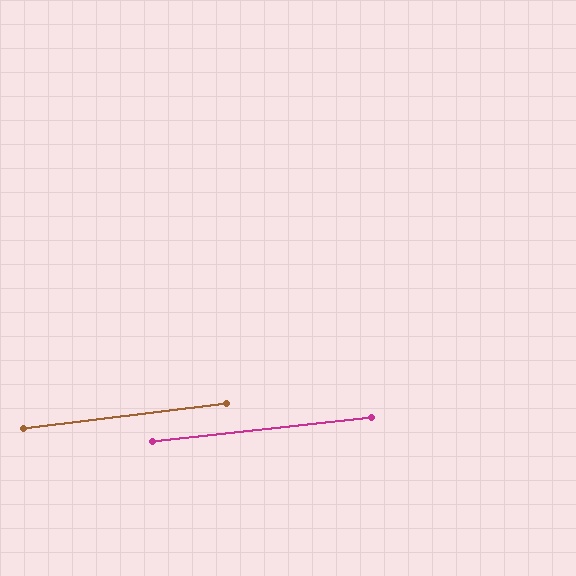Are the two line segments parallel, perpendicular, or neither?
Parallel — their directions differ by only 0.7°.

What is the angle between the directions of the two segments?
Approximately 1 degree.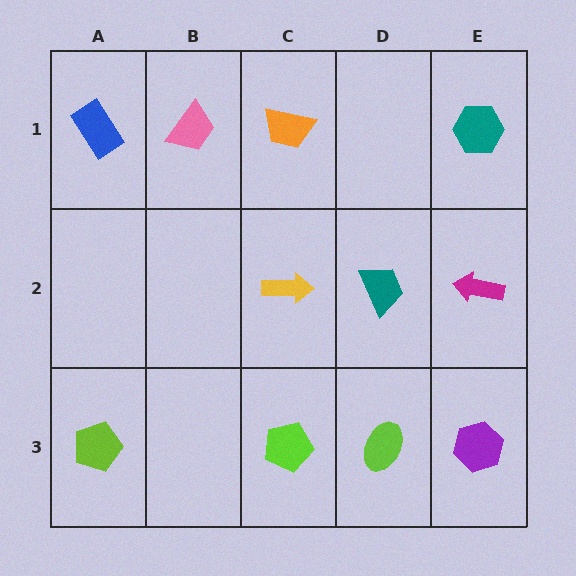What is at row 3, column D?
A lime ellipse.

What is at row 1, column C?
An orange trapezoid.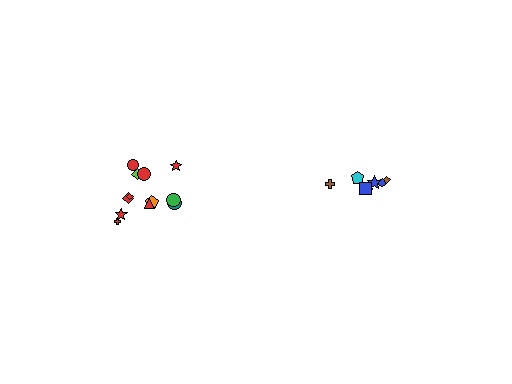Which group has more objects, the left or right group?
The left group.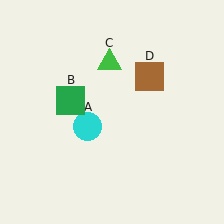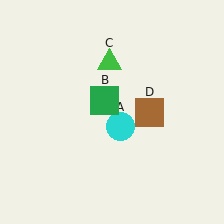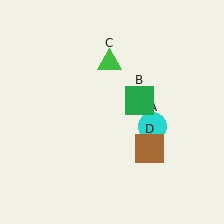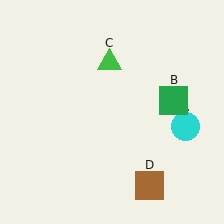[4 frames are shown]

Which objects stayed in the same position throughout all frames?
Green triangle (object C) remained stationary.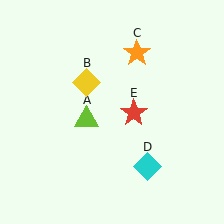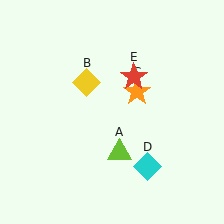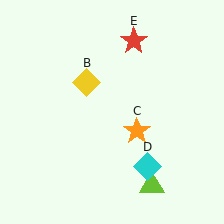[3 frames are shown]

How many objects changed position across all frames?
3 objects changed position: lime triangle (object A), orange star (object C), red star (object E).